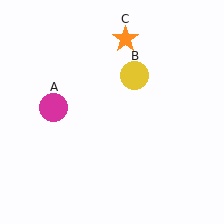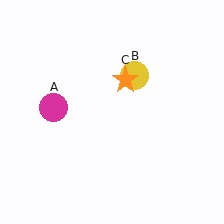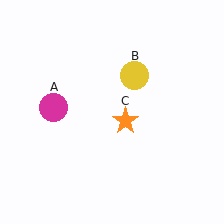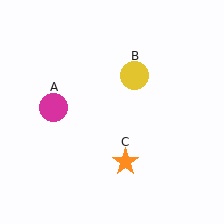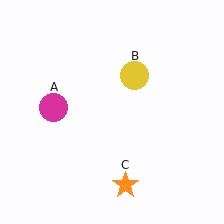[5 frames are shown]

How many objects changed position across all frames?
1 object changed position: orange star (object C).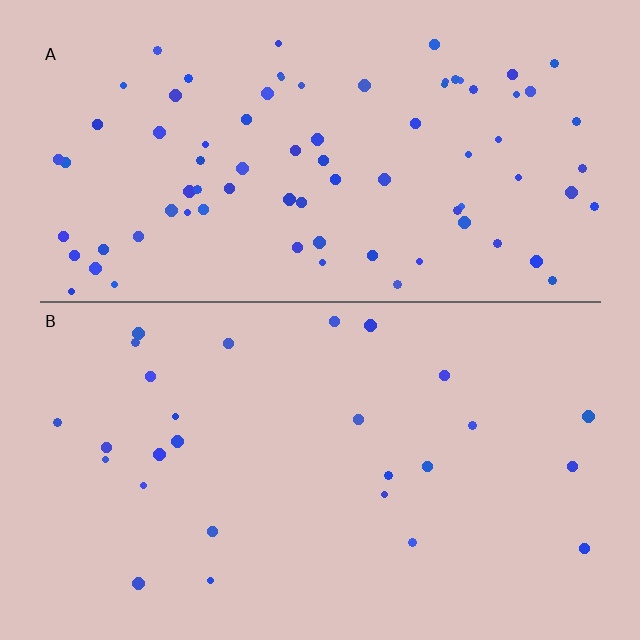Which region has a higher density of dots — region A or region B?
A (the top).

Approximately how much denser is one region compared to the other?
Approximately 3.0× — region A over region B.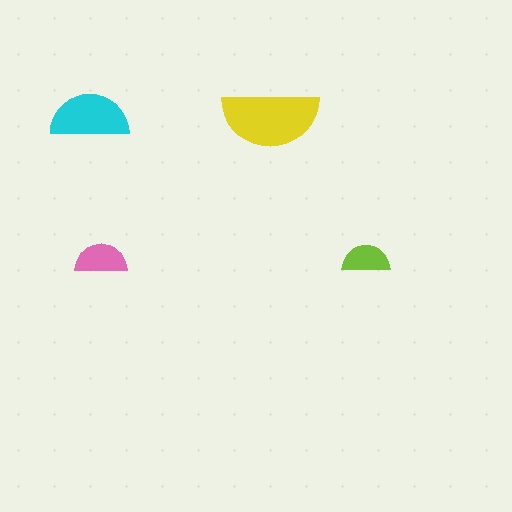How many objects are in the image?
There are 4 objects in the image.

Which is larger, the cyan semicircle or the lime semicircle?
The cyan one.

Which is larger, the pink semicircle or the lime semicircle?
The pink one.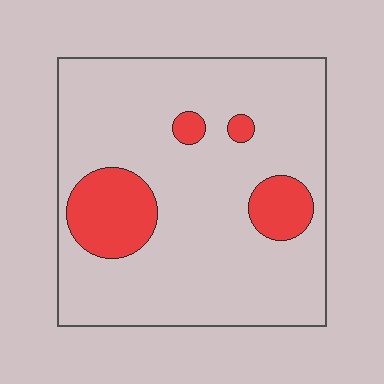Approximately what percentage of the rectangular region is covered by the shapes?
Approximately 15%.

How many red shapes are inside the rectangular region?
4.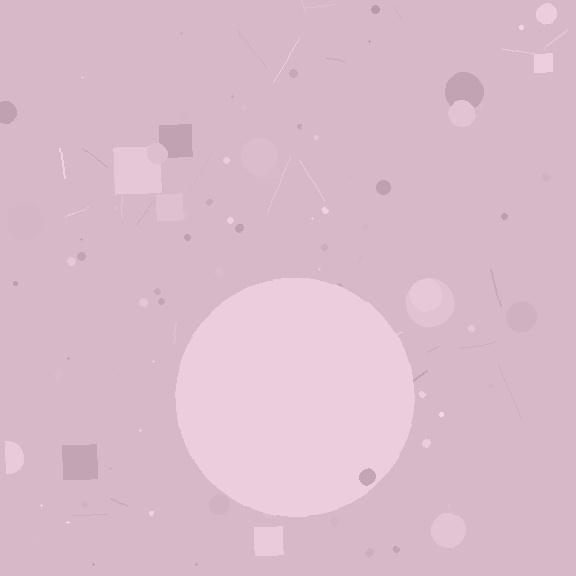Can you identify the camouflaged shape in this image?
The camouflaged shape is a circle.